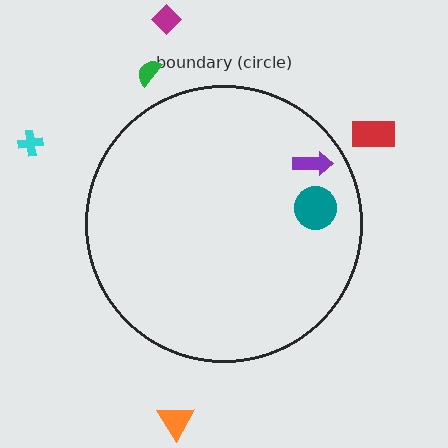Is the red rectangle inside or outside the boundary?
Outside.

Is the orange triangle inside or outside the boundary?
Outside.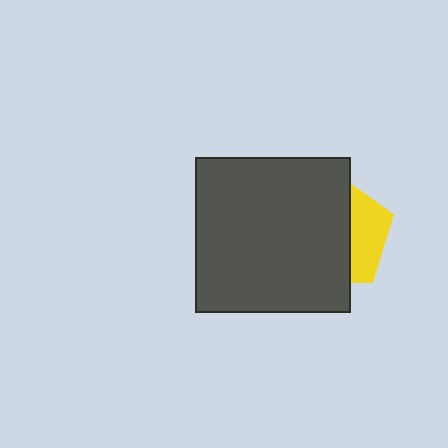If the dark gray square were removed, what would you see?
You would see the complete yellow pentagon.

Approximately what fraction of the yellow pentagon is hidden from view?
Roughly 68% of the yellow pentagon is hidden behind the dark gray square.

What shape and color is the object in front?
The object in front is a dark gray square.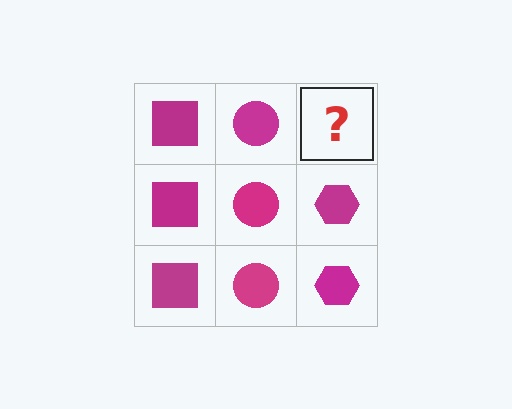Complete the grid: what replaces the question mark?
The question mark should be replaced with a magenta hexagon.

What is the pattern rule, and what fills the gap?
The rule is that each column has a consistent shape. The gap should be filled with a magenta hexagon.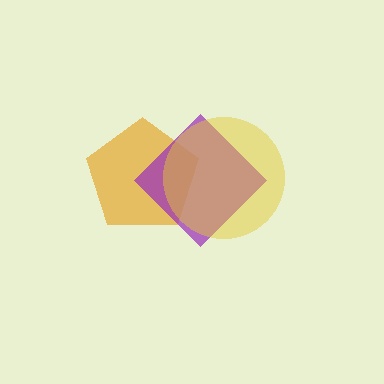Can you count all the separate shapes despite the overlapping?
Yes, there are 3 separate shapes.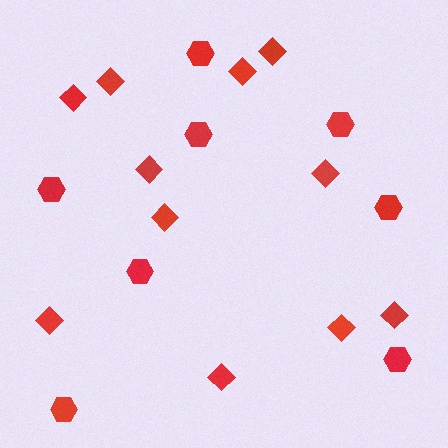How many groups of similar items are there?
There are 2 groups: one group of hexagons (8) and one group of diamonds (11).